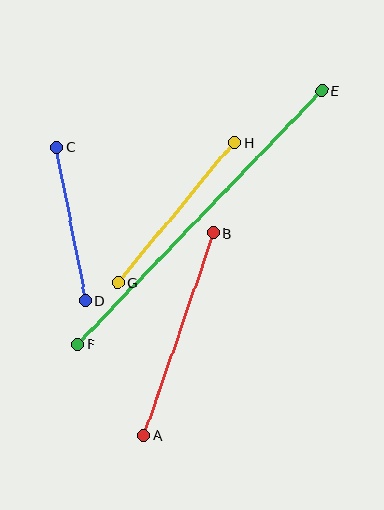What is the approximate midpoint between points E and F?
The midpoint is at approximately (200, 218) pixels.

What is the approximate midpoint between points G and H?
The midpoint is at approximately (176, 212) pixels.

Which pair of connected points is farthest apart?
Points E and F are farthest apart.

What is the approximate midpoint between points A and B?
The midpoint is at approximately (179, 334) pixels.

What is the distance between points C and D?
The distance is approximately 156 pixels.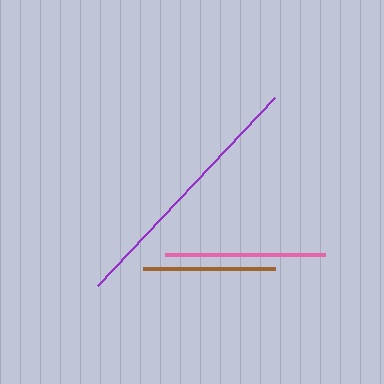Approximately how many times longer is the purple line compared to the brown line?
The purple line is approximately 2.0 times the length of the brown line.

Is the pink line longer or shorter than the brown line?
The pink line is longer than the brown line.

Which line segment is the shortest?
The brown line is the shortest at approximately 132 pixels.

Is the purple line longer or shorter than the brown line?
The purple line is longer than the brown line.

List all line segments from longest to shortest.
From longest to shortest: purple, pink, brown.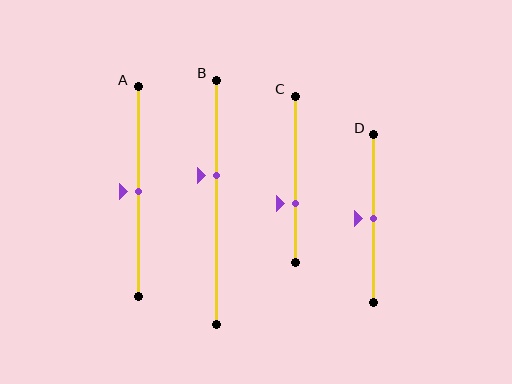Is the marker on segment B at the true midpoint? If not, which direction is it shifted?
No, the marker on segment B is shifted upward by about 11% of the segment length.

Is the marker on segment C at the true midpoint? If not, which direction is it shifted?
No, the marker on segment C is shifted downward by about 14% of the segment length.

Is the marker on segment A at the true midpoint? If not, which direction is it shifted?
Yes, the marker on segment A is at the true midpoint.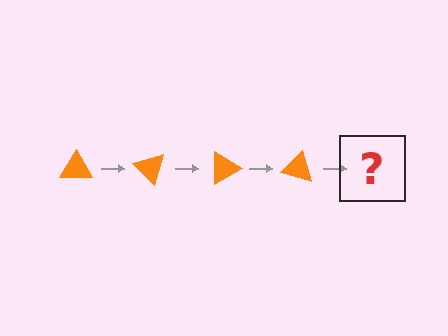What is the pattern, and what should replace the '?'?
The pattern is that the triangle rotates 45 degrees each step. The '?' should be an orange triangle rotated 180 degrees.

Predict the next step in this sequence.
The next step is an orange triangle rotated 180 degrees.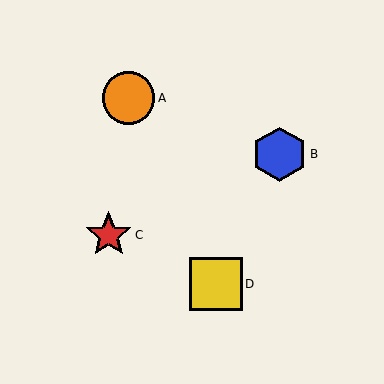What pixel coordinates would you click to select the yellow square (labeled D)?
Click at (216, 284) to select the yellow square D.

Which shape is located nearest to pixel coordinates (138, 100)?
The orange circle (labeled A) at (128, 98) is nearest to that location.